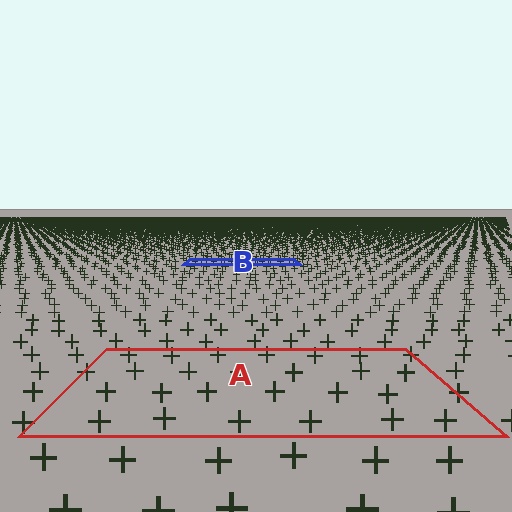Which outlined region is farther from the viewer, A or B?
Region B is farther from the viewer — the texture elements inside it appear smaller and more densely packed.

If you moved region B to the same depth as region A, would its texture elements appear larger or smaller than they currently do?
They would appear larger. At a closer depth, the same texture elements are projected at a bigger on-screen size.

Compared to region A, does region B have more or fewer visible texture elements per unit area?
Region B has more texture elements per unit area — they are packed more densely because it is farther away.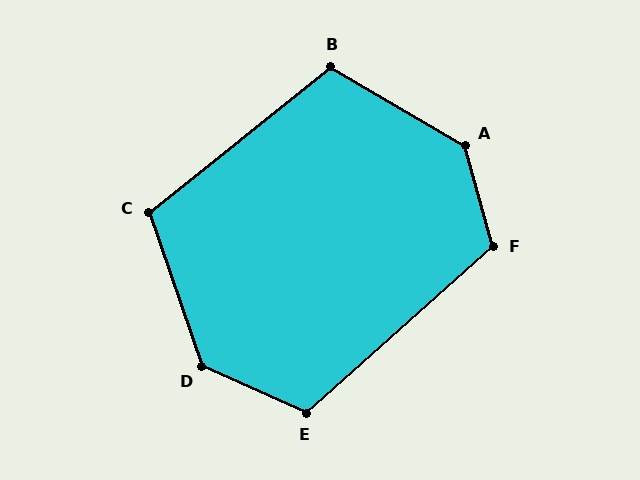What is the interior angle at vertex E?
Approximately 114 degrees (obtuse).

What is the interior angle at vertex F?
Approximately 116 degrees (obtuse).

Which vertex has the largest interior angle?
A, at approximately 136 degrees.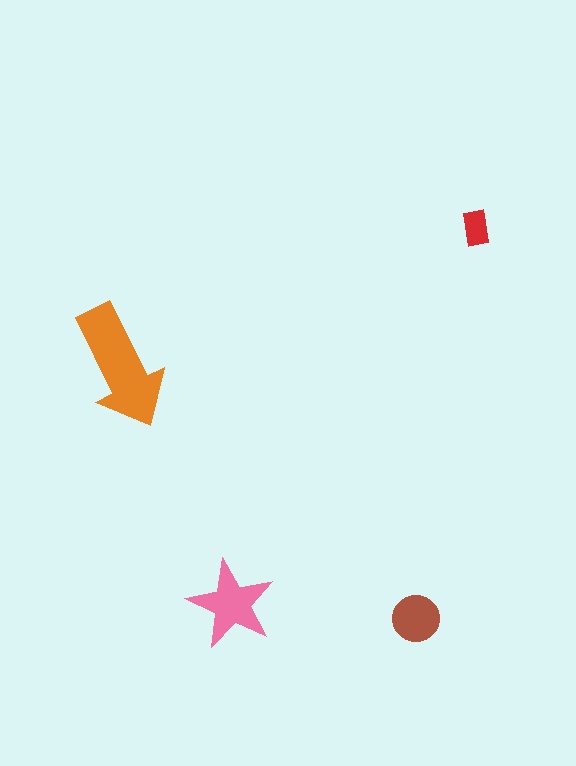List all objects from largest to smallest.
The orange arrow, the pink star, the brown circle, the red rectangle.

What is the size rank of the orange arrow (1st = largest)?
1st.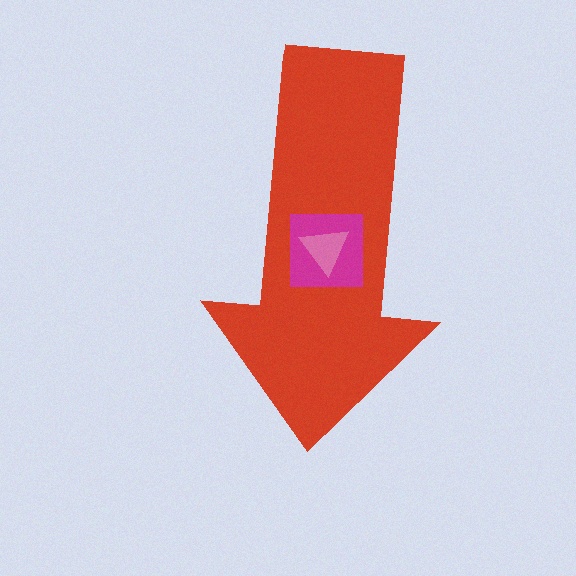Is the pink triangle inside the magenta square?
Yes.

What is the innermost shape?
The pink triangle.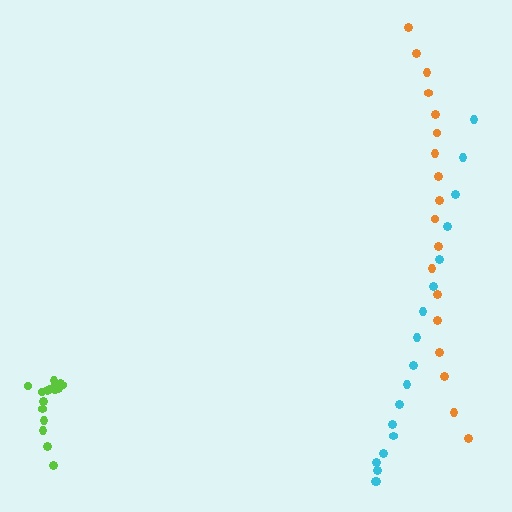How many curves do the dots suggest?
There are 3 distinct paths.